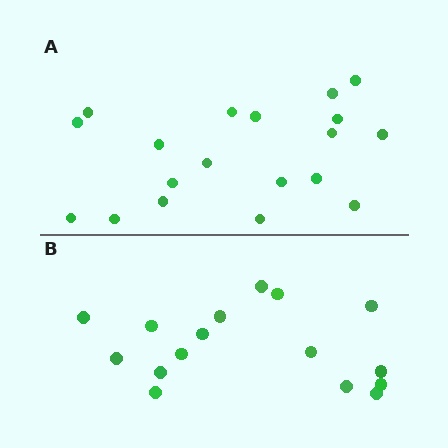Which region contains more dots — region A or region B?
Region A (the top region) has more dots.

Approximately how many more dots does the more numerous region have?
Region A has just a few more — roughly 2 or 3 more dots than region B.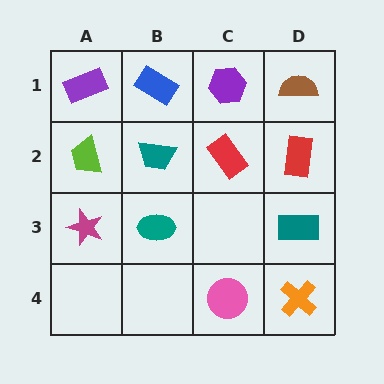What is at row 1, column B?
A blue rectangle.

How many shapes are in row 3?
3 shapes.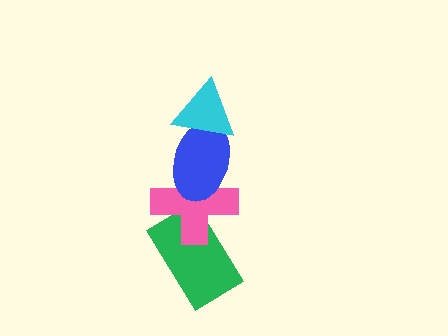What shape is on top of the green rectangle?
The pink cross is on top of the green rectangle.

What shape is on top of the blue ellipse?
The cyan triangle is on top of the blue ellipse.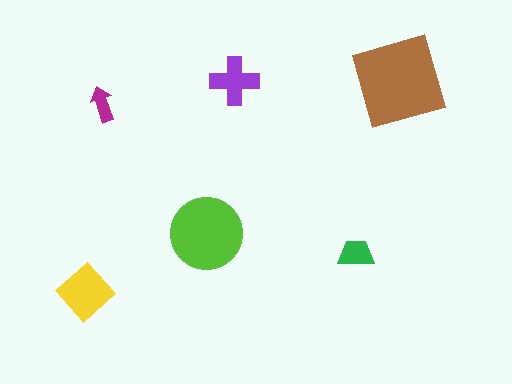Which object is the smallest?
The magenta arrow.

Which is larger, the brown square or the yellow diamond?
The brown square.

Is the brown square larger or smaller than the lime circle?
Larger.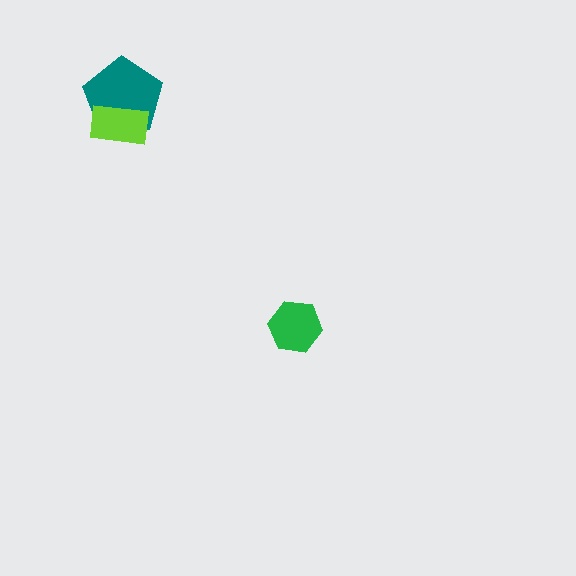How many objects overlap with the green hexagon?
0 objects overlap with the green hexagon.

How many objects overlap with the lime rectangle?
1 object overlaps with the lime rectangle.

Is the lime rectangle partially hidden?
No, no other shape covers it.